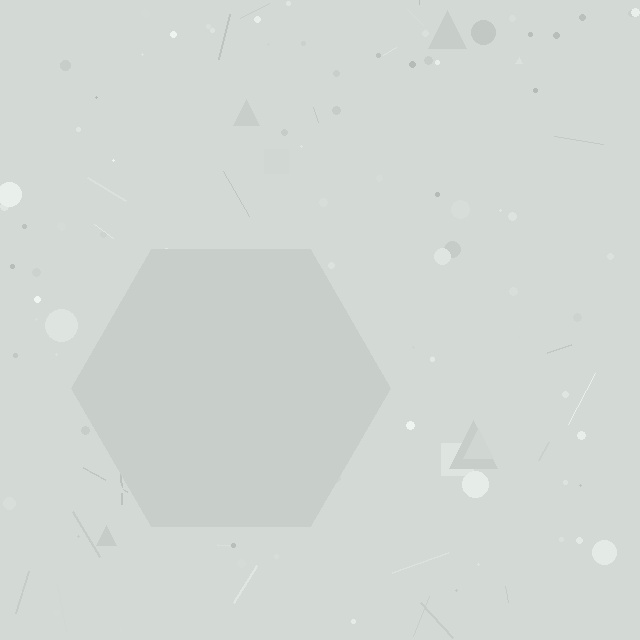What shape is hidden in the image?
A hexagon is hidden in the image.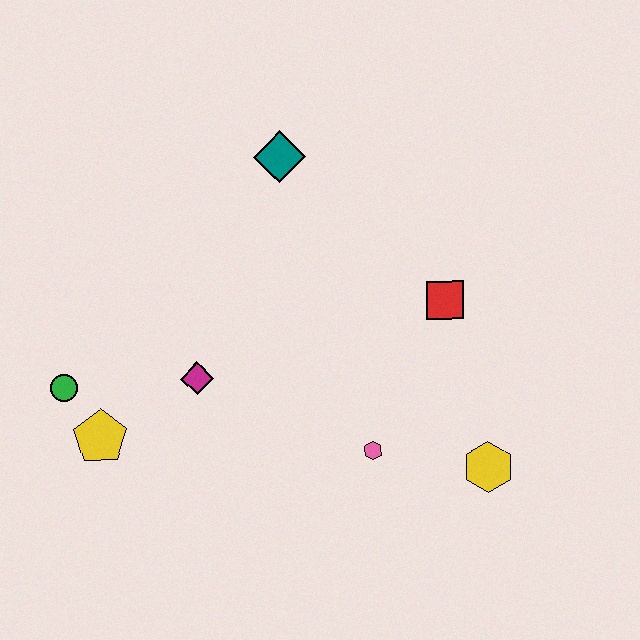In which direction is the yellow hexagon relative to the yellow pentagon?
The yellow hexagon is to the right of the yellow pentagon.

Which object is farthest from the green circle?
The yellow hexagon is farthest from the green circle.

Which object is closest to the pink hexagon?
The yellow hexagon is closest to the pink hexagon.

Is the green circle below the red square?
Yes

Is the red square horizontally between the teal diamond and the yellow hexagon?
Yes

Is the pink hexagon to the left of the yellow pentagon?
No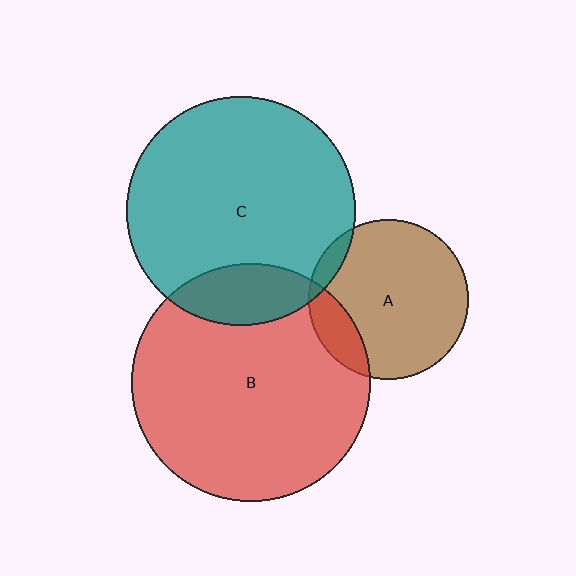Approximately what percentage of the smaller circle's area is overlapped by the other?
Approximately 15%.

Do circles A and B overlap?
Yes.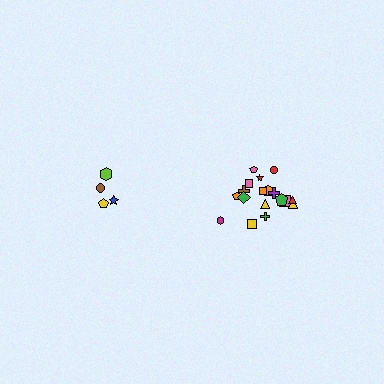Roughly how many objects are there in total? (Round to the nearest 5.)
Roughly 20 objects in total.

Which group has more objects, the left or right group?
The right group.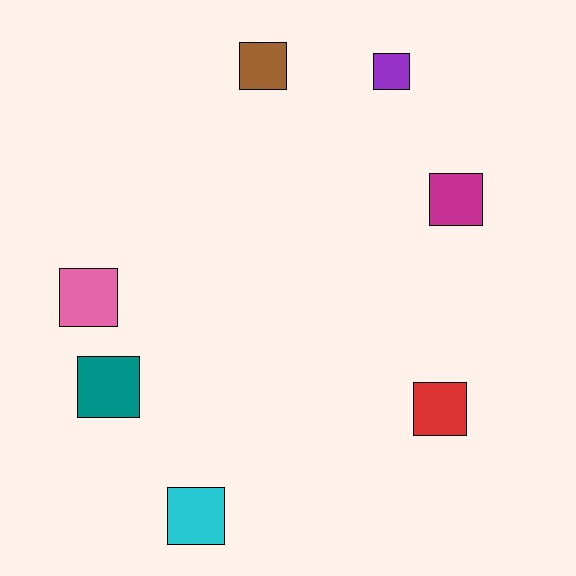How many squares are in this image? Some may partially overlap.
There are 7 squares.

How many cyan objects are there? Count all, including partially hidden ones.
There is 1 cyan object.